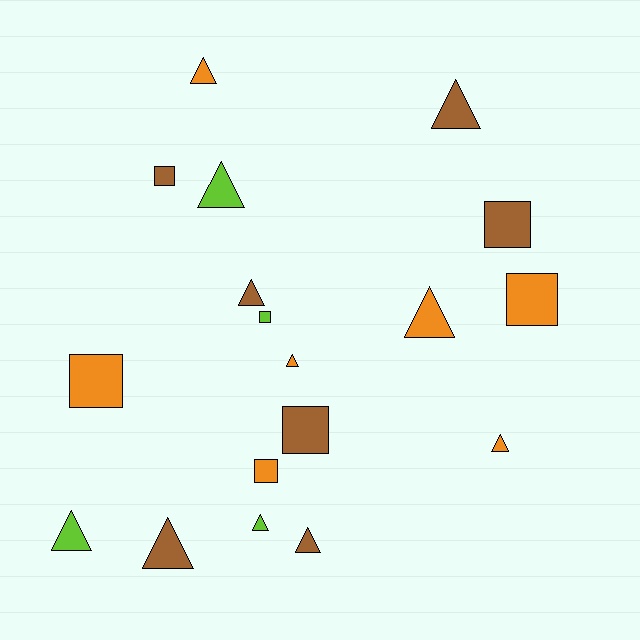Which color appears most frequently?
Orange, with 7 objects.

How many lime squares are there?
There is 1 lime square.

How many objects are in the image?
There are 18 objects.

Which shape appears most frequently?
Triangle, with 11 objects.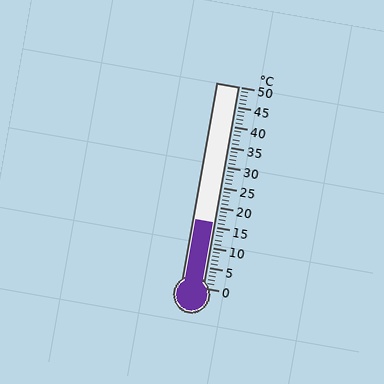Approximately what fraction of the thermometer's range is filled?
The thermometer is filled to approximately 30% of its range.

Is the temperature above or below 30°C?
The temperature is below 30°C.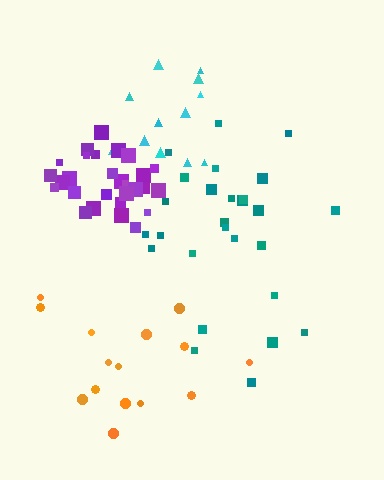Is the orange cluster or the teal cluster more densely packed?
Teal.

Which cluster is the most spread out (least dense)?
Orange.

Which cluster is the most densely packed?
Purple.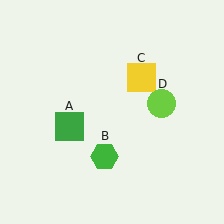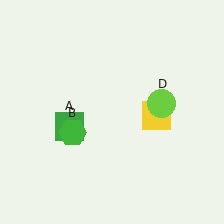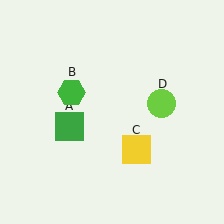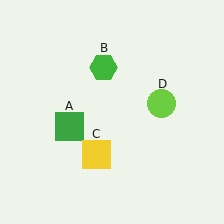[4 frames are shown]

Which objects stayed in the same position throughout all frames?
Green square (object A) and lime circle (object D) remained stationary.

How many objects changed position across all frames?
2 objects changed position: green hexagon (object B), yellow square (object C).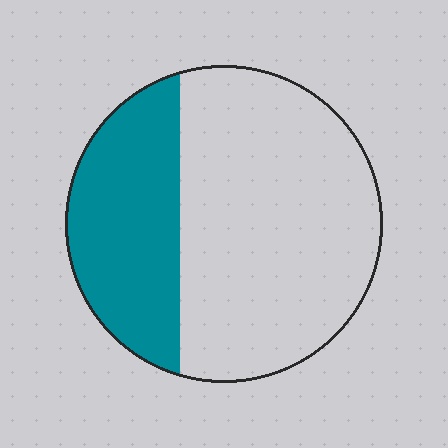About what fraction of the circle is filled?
About one third (1/3).